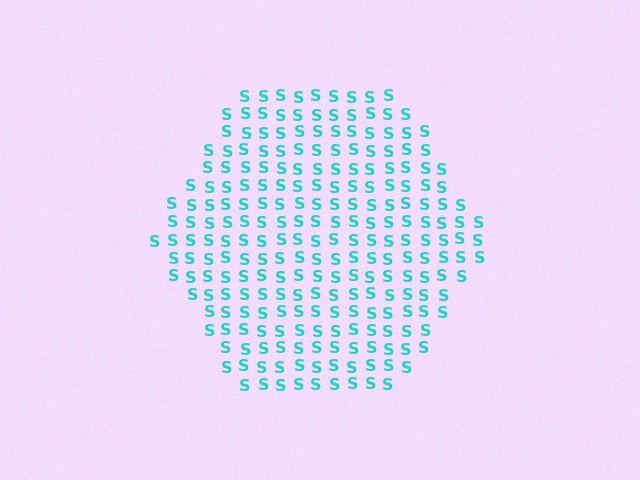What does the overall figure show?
The overall figure shows a hexagon.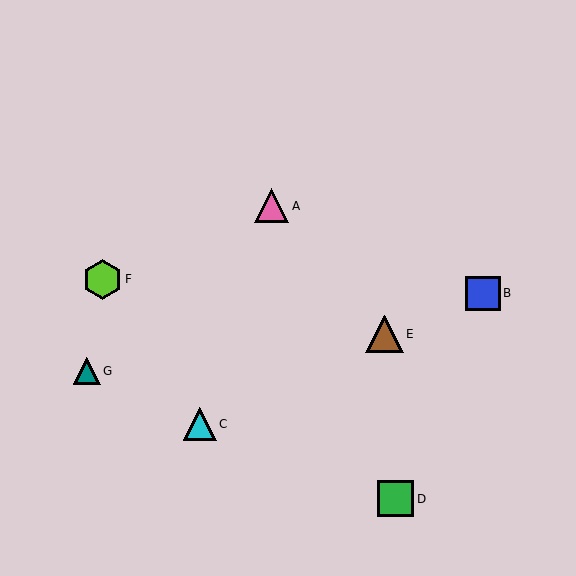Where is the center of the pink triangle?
The center of the pink triangle is at (272, 206).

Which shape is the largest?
The lime hexagon (labeled F) is the largest.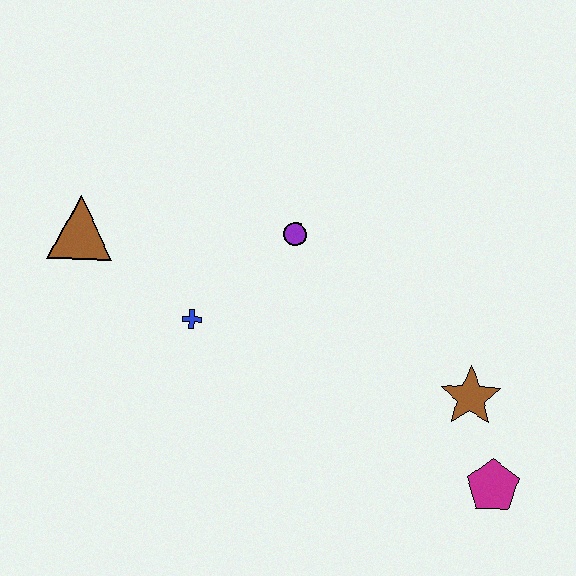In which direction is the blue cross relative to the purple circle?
The blue cross is to the left of the purple circle.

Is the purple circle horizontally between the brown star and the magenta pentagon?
No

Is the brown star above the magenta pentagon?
Yes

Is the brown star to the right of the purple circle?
Yes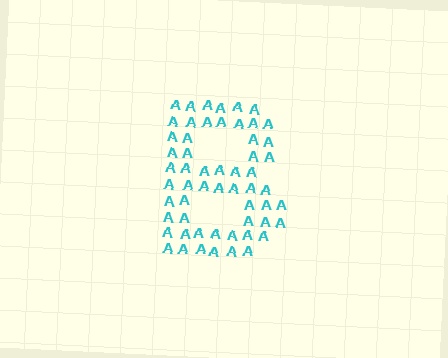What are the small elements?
The small elements are letter A's.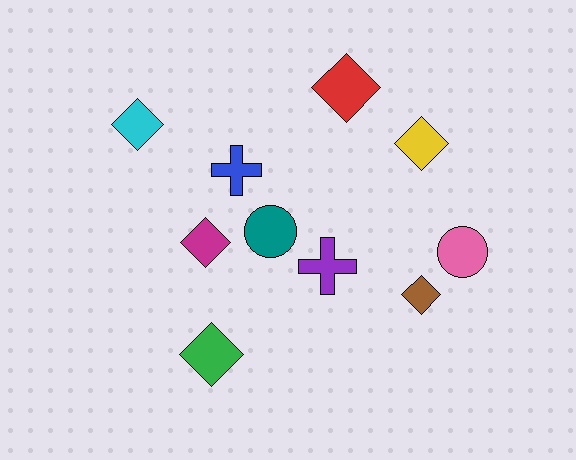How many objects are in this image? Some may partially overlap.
There are 10 objects.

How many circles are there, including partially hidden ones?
There are 2 circles.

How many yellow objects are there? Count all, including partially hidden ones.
There is 1 yellow object.